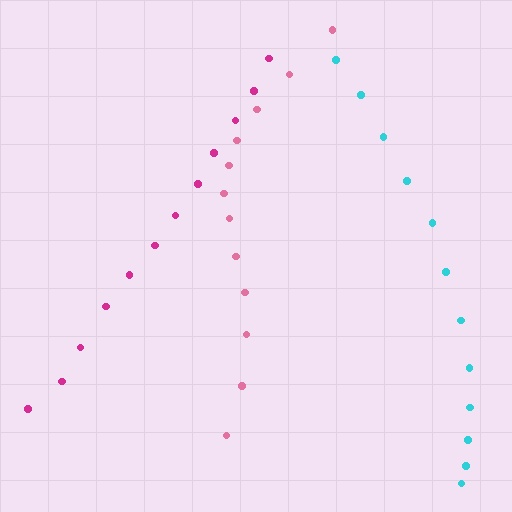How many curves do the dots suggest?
There are 3 distinct paths.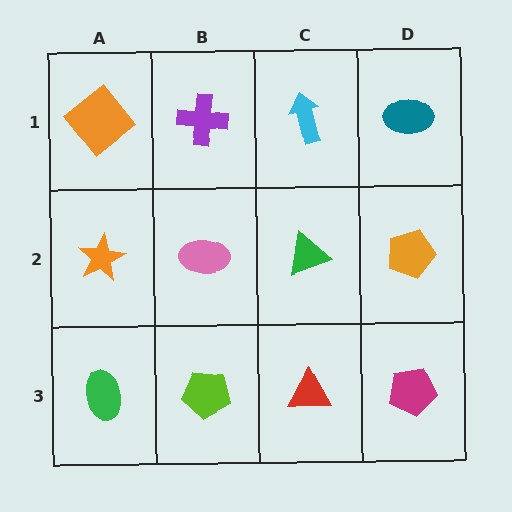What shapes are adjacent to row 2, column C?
A cyan arrow (row 1, column C), a red triangle (row 3, column C), a pink ellipse (row 2, column B), an orange pentagon (row 2, column D).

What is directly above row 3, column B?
A pink ellipse.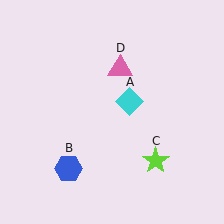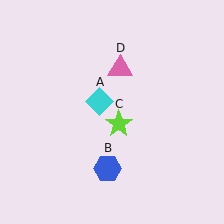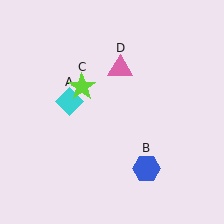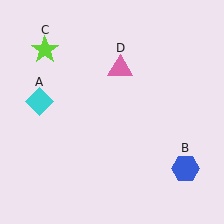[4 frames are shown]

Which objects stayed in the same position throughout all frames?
Pink triangle (object D) remained stationary.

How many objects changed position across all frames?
3 objects changed position: cyan diamond (object A), blue hexagon (object B), lime star (object C).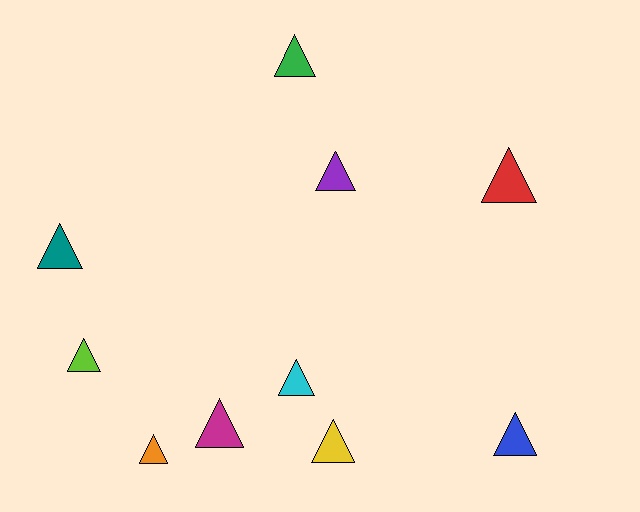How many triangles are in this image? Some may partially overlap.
There are 10 triangles.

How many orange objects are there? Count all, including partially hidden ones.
There is 1 orange object.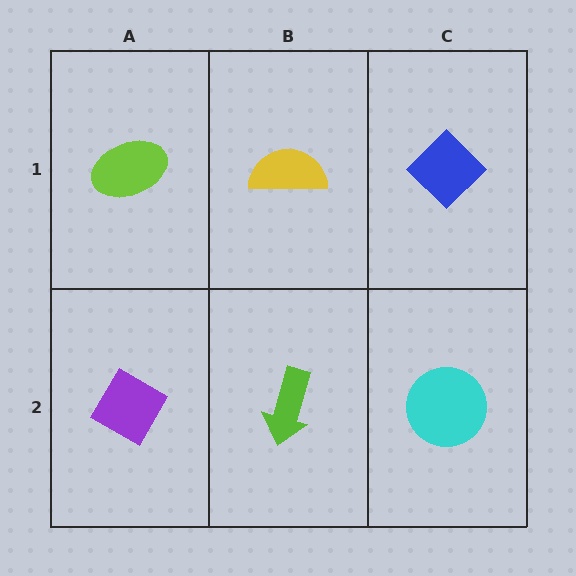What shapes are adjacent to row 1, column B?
A lime arrow (row 2, column B), a lime ellipse (row 1, column A), a blue diamond (row 1, column C).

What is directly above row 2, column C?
A blue diamond.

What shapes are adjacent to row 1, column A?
A purple diamond (row 2, column A), a yellow semicircle (row 1, column B).